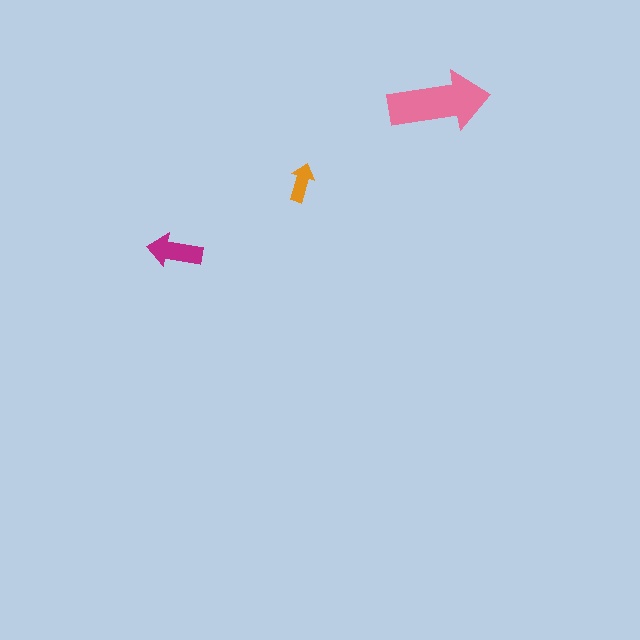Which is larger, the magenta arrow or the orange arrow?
The magenta one.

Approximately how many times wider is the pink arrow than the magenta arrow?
About 2 times wider.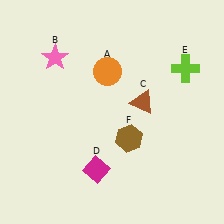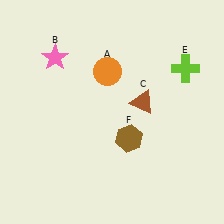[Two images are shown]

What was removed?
The magenta diamond (D) was removed in Image 2.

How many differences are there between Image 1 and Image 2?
There is 1 difference between the two images.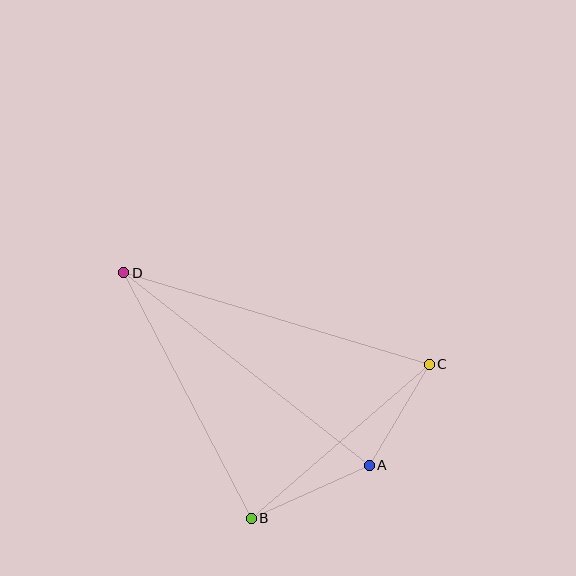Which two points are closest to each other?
Points A and C are closest to each other.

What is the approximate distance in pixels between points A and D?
The distance between A and D is approximately 312 pixels.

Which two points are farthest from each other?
Points C and D are farthest from each other.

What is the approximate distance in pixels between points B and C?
The distance between B and C is approximately 235 pixels.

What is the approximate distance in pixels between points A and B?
The distance between A and B is approximately 129 pixels.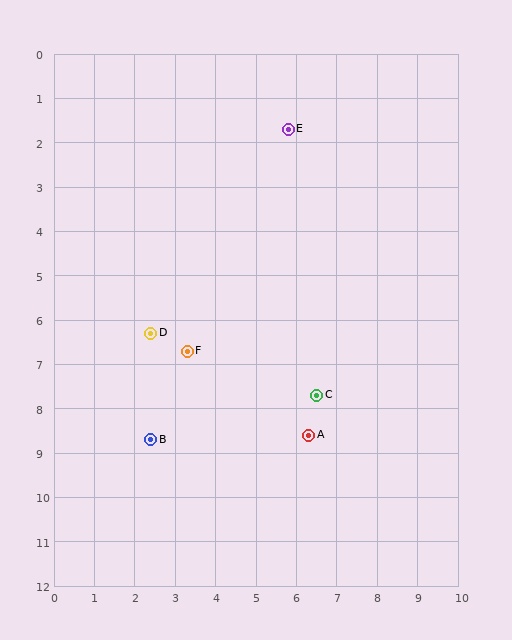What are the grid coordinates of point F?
Point F is at approximately (3.3, 6.7).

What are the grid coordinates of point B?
Point B is at approximately (2.4, 8.7).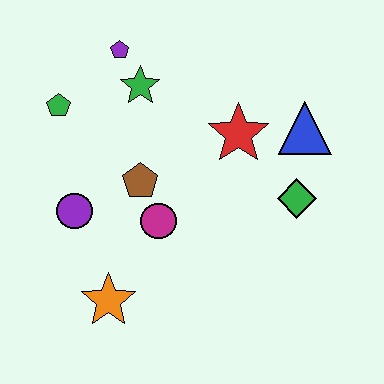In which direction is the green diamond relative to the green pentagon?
The green diamond is to the right of the green pentagon.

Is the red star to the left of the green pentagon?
No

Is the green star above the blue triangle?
Yes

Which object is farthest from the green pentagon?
The green diamond is farthest from the green pentagon.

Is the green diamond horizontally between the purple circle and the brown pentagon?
No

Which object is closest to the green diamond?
The blue triangle is closest to the green diamond.